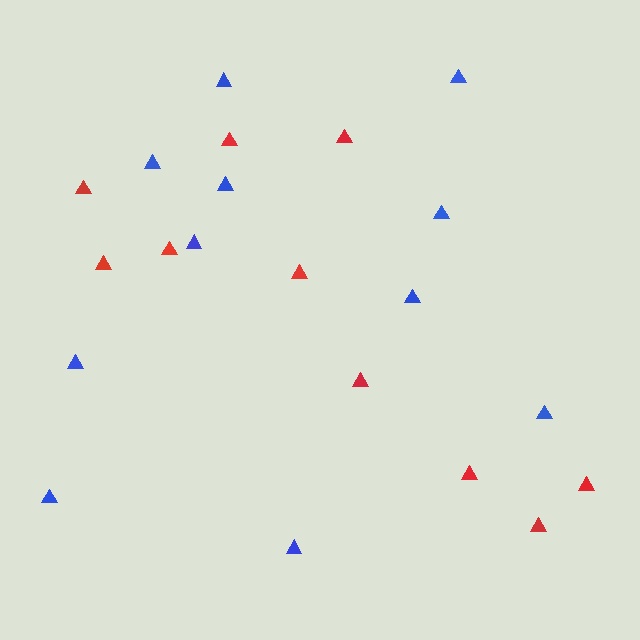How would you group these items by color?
There are 2 groups: one group of red triangles (10) and one group of blue triangles (11).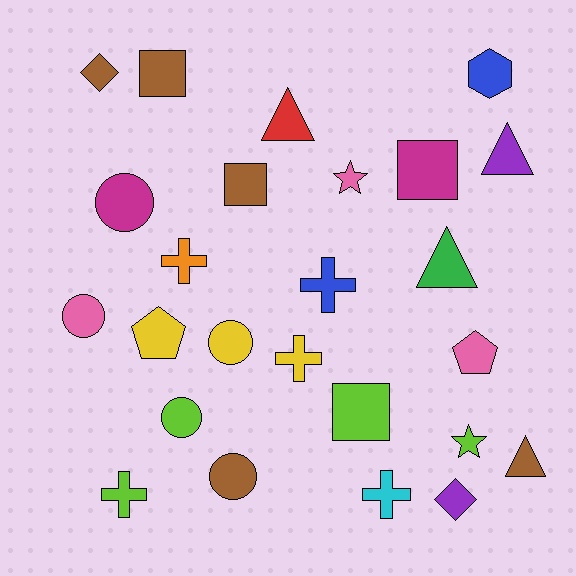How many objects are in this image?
There are 25 objects.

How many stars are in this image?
There are 2 stars.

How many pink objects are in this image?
There are 3 pink objects.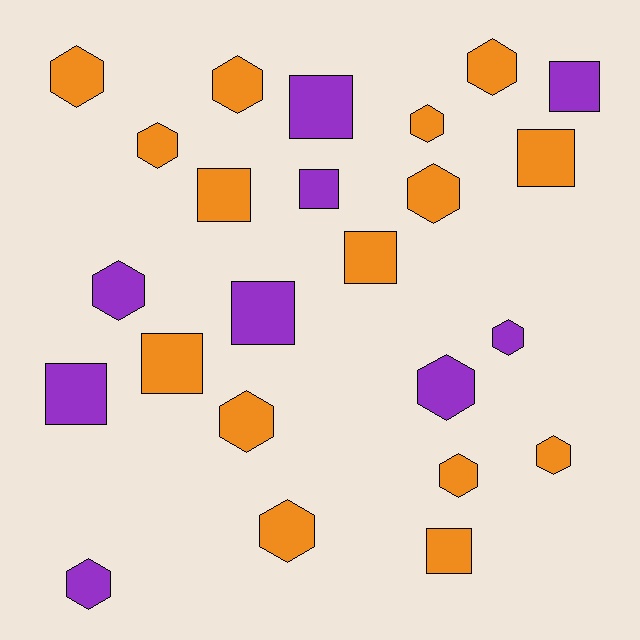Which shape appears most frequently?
Hexagon, with 14 objects.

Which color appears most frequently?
Orange, with 15 objects.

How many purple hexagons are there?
There are 4 purple hexagons.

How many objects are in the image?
There are 24 objects.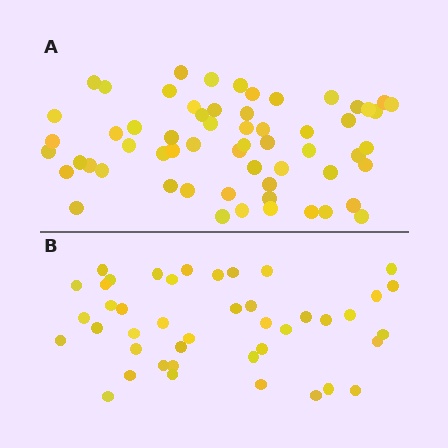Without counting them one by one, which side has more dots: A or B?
Region A (the top region) has more dots.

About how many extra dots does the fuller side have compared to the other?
Region A has approximately 15 more dots than region B.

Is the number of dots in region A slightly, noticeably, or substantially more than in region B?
Region A has noticeably more, but not dramatically so. The ratio is roughly 1.4 to 1.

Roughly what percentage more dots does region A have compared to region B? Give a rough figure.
About 40% more.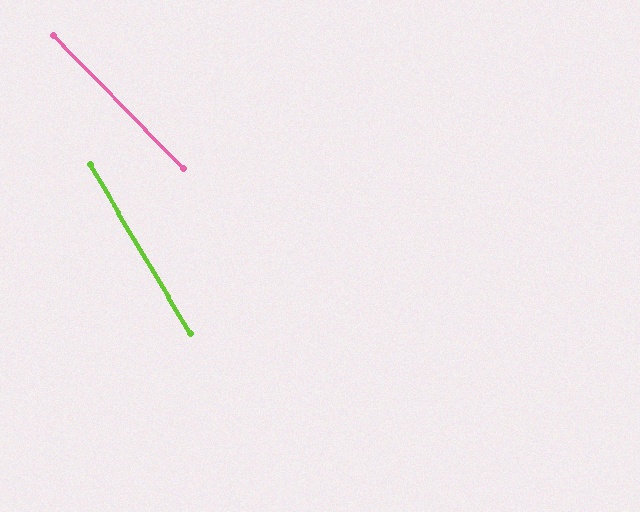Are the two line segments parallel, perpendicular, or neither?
Neither parallel nor perpendicular — they differ by about 14°.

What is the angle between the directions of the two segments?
Approximately 14 degrees.